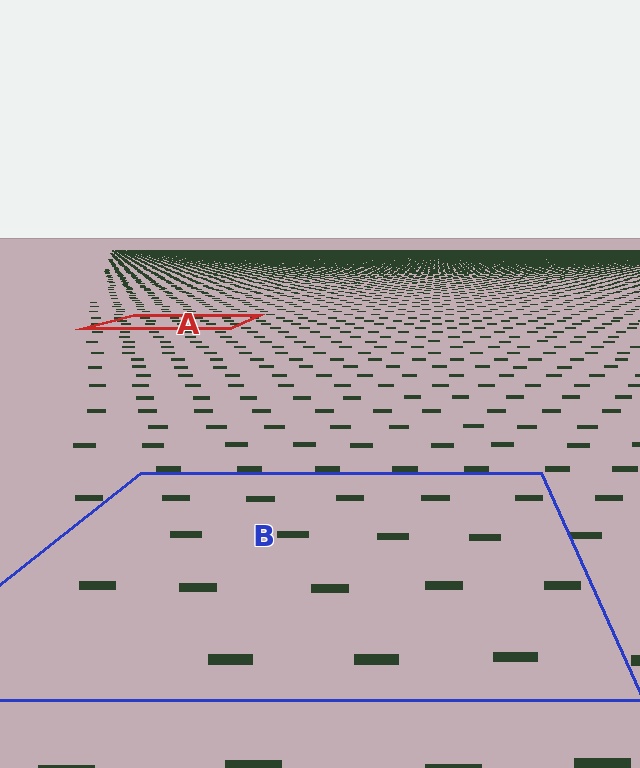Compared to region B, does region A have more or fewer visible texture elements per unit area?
Region A has more texture elements per unit area — they are packed more densely because it is farther away.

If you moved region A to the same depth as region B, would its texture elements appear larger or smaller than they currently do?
They would appear larger. At a closer depth, the same texture elements are projected at a bigger on-screen size.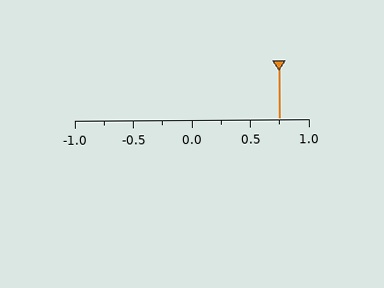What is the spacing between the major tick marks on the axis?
The major ticks are spaced 0.5 apart.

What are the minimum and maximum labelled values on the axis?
The axis runs from -1.0 to 1.0.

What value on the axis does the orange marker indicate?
The marker indicates approximately 0.75.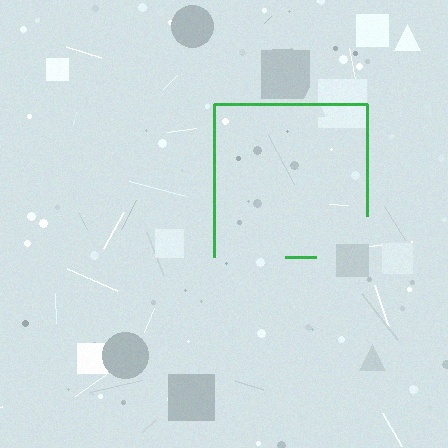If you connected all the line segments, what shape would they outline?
They would outline a square.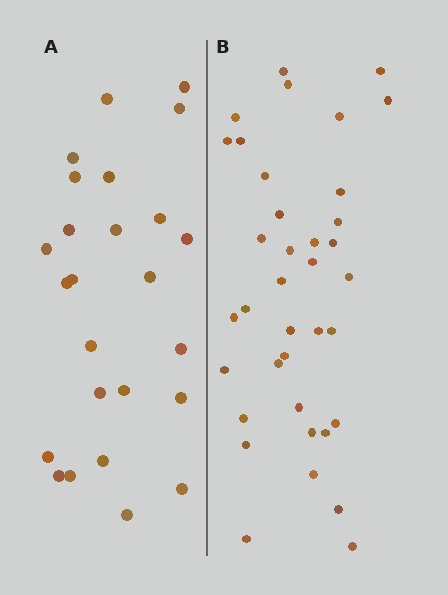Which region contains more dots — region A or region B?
Region B (the right region) has more dots.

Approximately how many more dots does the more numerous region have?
Region B has roughly 12 or so more dots than region A.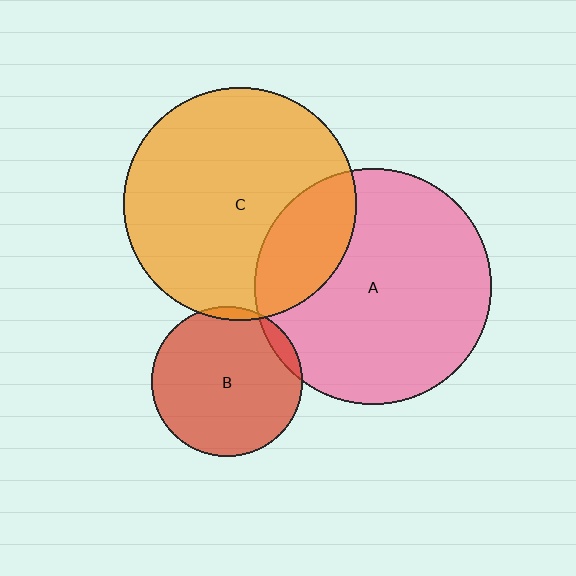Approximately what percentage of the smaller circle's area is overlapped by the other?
Approximately 5%.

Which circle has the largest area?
Circle A (pink).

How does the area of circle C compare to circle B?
Approximately 2.4 times.